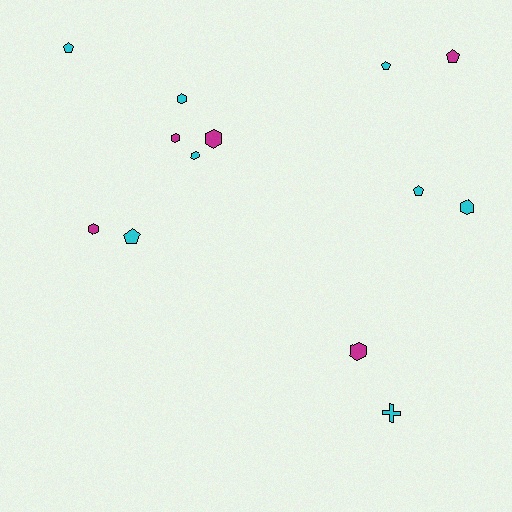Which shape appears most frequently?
Hexagon, with 7 objects.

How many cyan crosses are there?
There is 1 cyan cross.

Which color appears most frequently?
Cyan, with 8 objects.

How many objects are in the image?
There are 13 objects.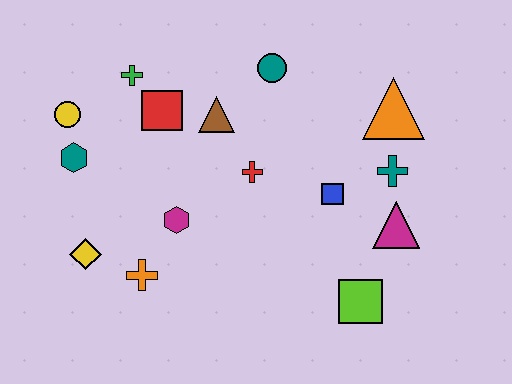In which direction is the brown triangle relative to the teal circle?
The brown triangle is to the left of the teal circle.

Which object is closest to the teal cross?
The magenta triangle is closest to the teal cross.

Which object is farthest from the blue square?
The yellow circle is farthest from the blue square.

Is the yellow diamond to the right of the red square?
No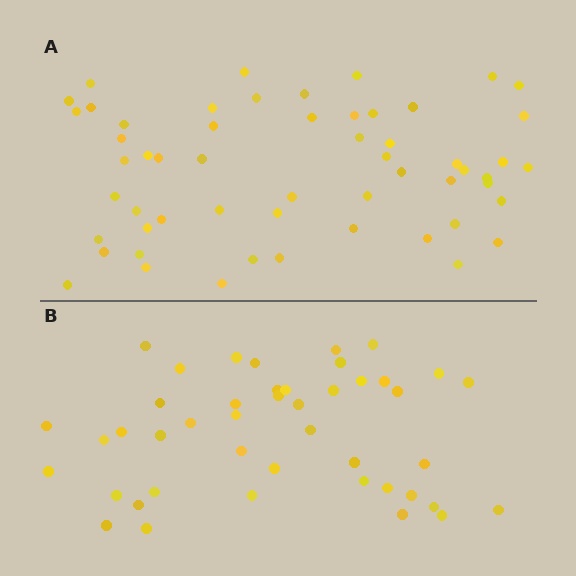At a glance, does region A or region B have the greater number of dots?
Region A (the top region) has more dots.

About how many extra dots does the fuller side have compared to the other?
Region A has roughly 12 or so more dots than region B.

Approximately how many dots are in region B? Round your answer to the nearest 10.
About 40 dots. (The exact count is 44, which rounds to 40.)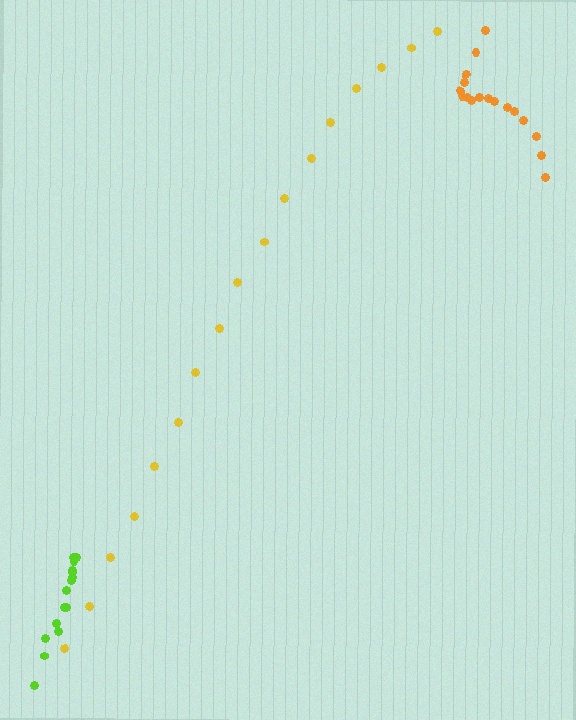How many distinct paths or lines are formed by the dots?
There are 3 distinct paths.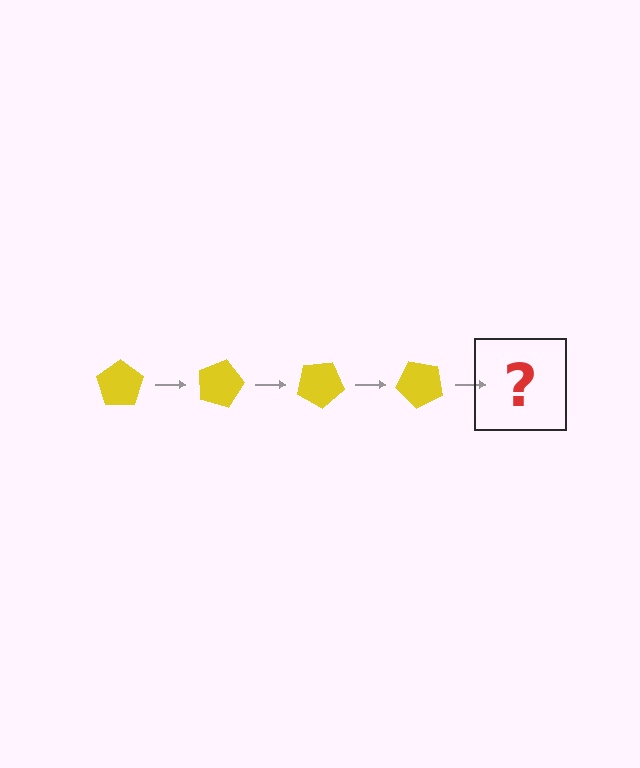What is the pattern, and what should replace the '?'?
The pattern is that the pentagon rotates 15 degrees each step. The '?' should be a yellow pentagon rotated 60 degrees.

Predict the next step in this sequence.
The next step is a yellow pentagon rotated 60 degrees.